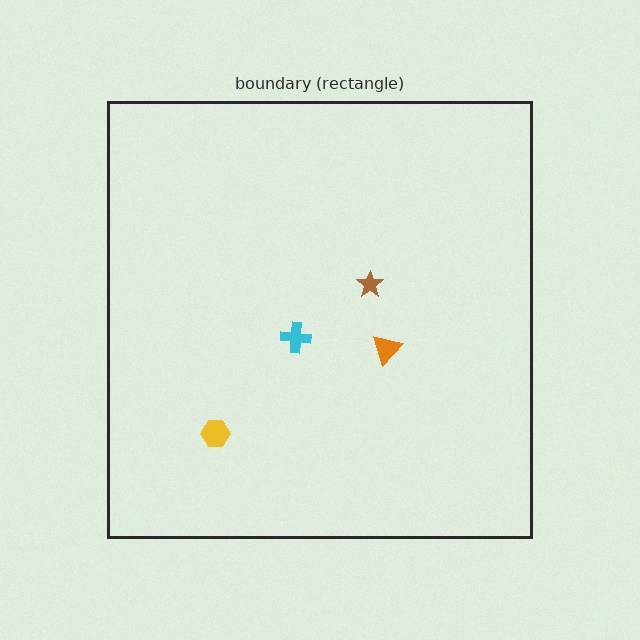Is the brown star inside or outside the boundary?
Inside.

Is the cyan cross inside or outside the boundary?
Inside.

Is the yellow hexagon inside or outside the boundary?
Inside.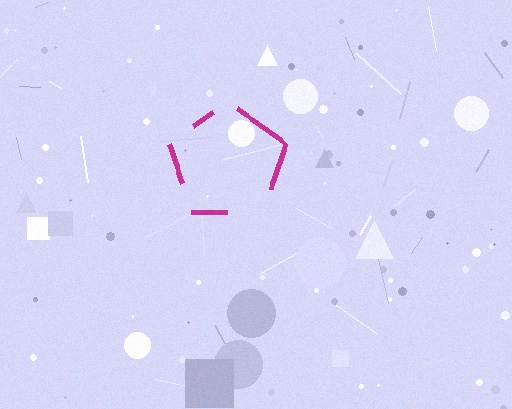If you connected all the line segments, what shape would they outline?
They would outline a pentagon.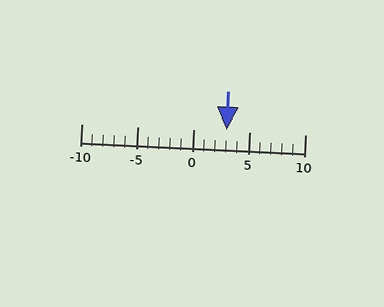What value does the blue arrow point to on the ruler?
The blue arrow points to approximately 3.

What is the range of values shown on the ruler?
The ruler shows values from -10 to 10.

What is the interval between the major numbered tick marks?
The major tick marks are spaced 5 units apart.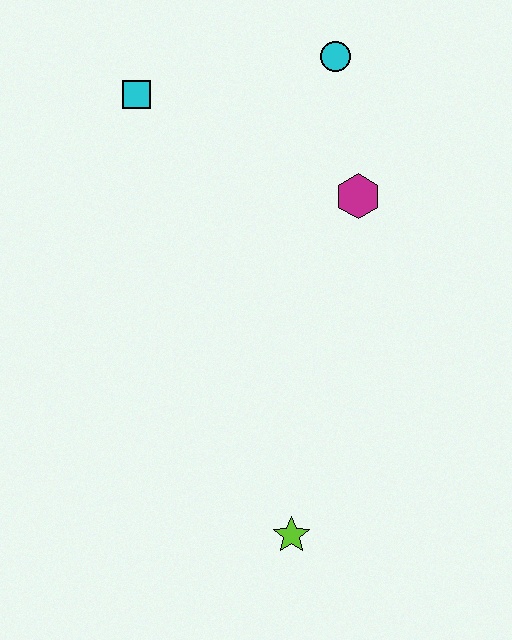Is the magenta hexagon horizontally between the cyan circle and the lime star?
No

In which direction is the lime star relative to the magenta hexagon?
The lime star is below the magenta hexagon.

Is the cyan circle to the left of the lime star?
No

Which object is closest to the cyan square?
The cyan circle is closest to the cyan square.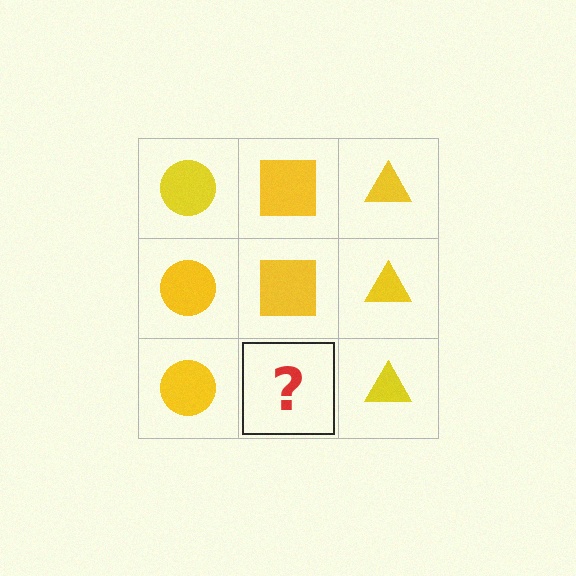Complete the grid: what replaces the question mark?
The question mark should be replaced with a yellow square.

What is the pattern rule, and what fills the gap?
The rule is that each column has a consistent shape. The gap should be filled with a yellow square.